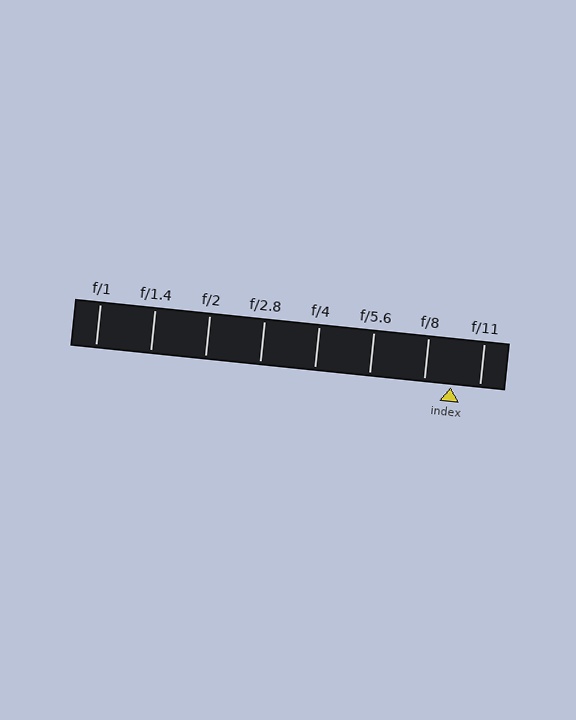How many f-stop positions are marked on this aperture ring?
There are 8 f-stop positions marked.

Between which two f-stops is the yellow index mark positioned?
The index mark is between f/8 and f/11.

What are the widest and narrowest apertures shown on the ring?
The widest aperture shown is f/1 and the narrowest is f/11.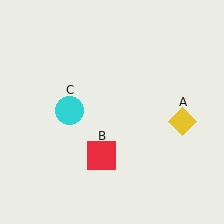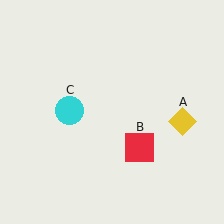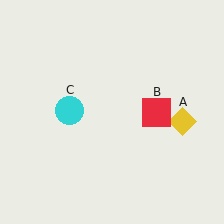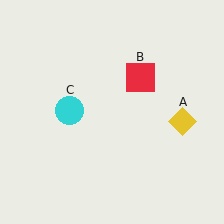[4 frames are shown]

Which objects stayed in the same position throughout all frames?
Yellow diamond (object A) and cyan circle (object C) remained stationary.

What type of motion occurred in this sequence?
The red square (object B) rotated counterclockwise around the center of the scene.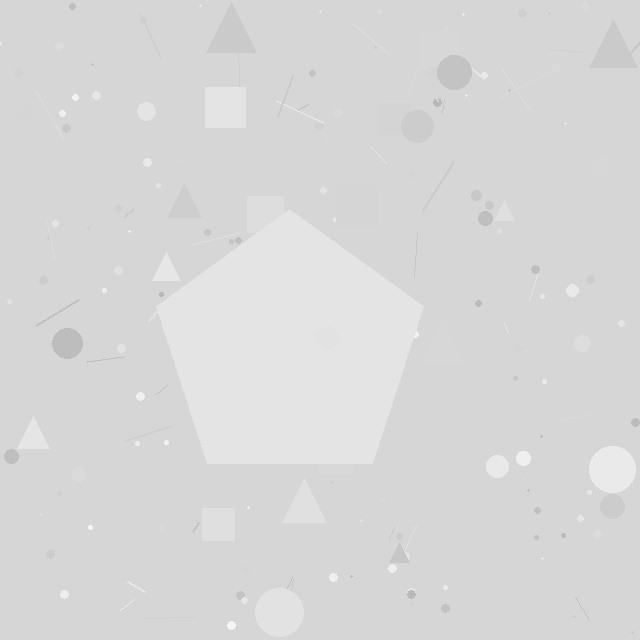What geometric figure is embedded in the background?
A pentagon is embedded in the background.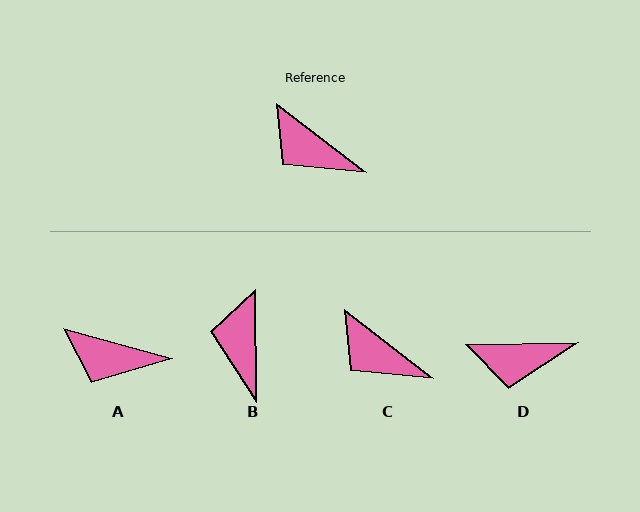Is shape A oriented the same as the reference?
No, it is off by about 22 degrees.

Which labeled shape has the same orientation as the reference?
C.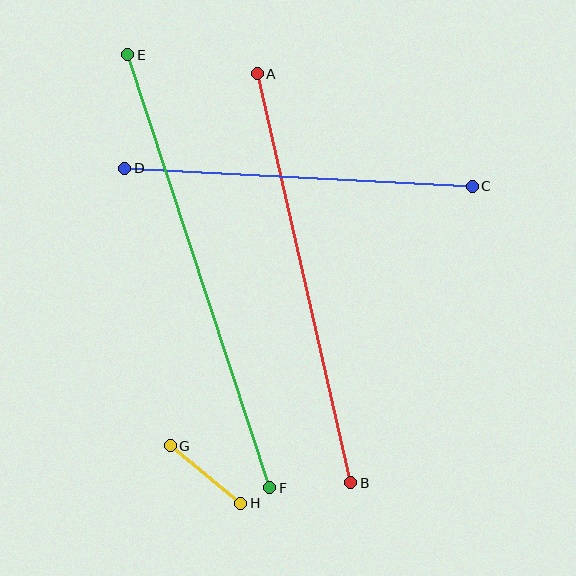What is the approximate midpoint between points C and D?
The midpoint is at approximately (298, 177) pixels.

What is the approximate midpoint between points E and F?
The midpoint is at approximately (199, 271) pixels.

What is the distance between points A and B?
The distance is approximately 419 pixels.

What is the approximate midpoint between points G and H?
The midpoint is at approximately (206, 475) pixels.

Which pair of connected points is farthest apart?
Points E and F are farthest apart.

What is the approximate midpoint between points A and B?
The midpoint is at approximately (304, 278) pixels.